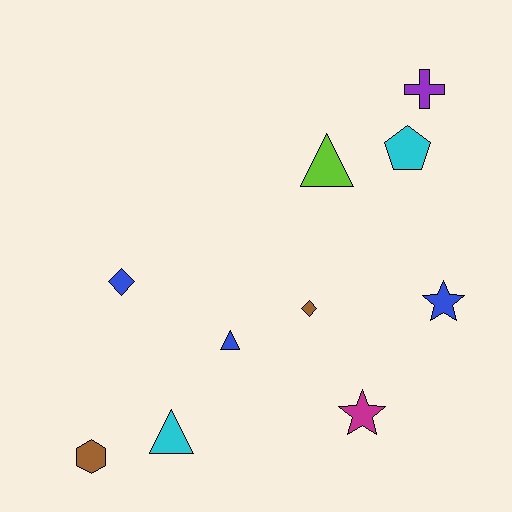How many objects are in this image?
There are 10 objects.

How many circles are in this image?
There are no circles.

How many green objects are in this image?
There are no green objects.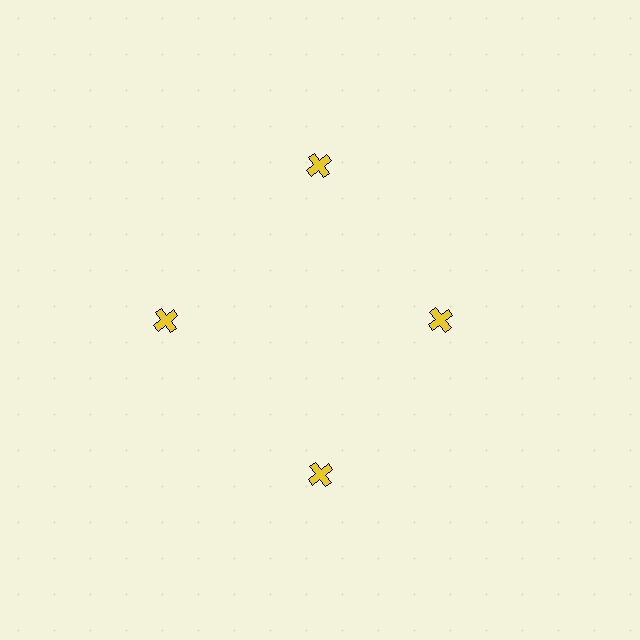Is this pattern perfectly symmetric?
No. The 4 yellow crosses are arranged in a ring, but one element near the 3 o'clock position is pulled inward toward the center, breaking the 4-fold rotational symmetry.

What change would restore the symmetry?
The symmetry would be restored by moving it outward, back onto the ring so that all 4 crosses sit at equal angles and equal distance from the center.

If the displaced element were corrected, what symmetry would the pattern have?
It would have 4-fold rotational symmetry — the pattern would map onto itself every 90 degrees.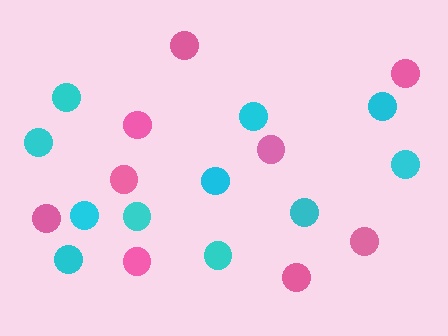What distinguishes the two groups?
There are 2 groups: one group of pink circles (9) and one group of cyan circles (11).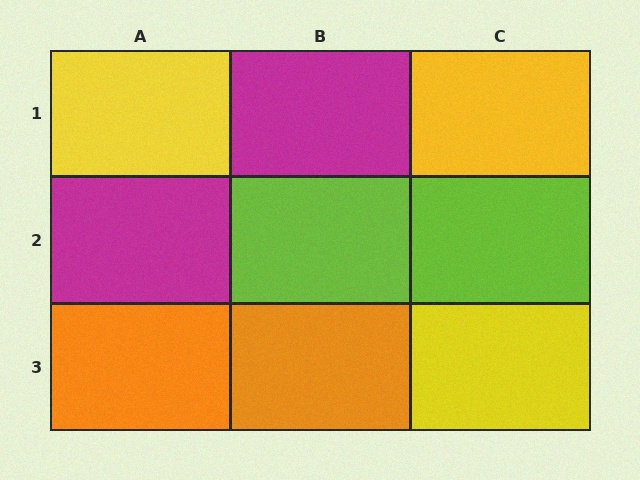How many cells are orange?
2 cells are orange.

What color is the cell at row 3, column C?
Yellow.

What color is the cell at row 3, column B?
Orange.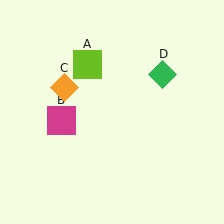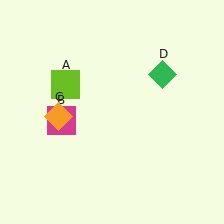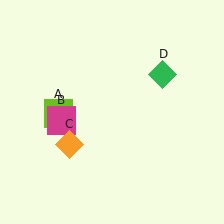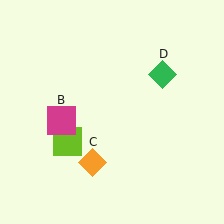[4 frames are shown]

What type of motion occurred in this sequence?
The lime square (object A), orange diamond (object C) rotated counterclockwise around the center of the scene.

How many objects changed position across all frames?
2 objects changed position: lime square (object A), orange diamond (object C).